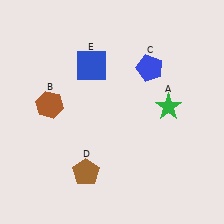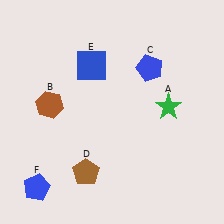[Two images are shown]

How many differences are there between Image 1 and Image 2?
There is 1 difference between the two images.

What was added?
A blue pentagon (F) was added in Image 2.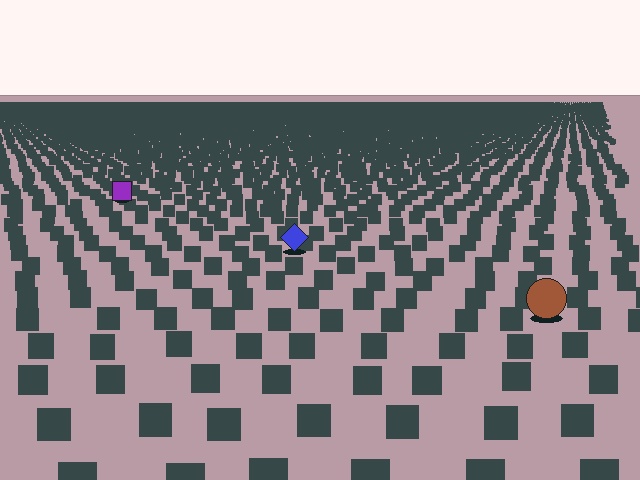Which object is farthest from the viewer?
The purple square is farthest from the viewer. It appears smaller and the ground texture around it is denser.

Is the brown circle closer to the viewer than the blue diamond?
Yes. The brown circle is closer — you can tell from the texture gradient: the ground texture is coarser near it.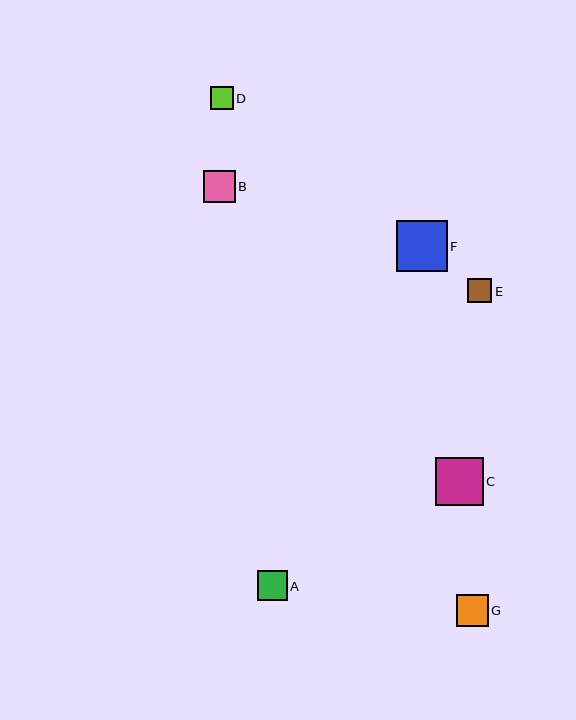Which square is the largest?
Square F is the largest with a size of approximately 51 pixels.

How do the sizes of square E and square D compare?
Square E and square D are approximately the same size.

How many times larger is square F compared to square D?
Square F is approximately 2.2 times the size of square D.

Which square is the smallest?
Square D is the smallest with a size of approximately 23 pixels.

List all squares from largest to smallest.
From largest to smallest: F, C, B, G, A, E, D.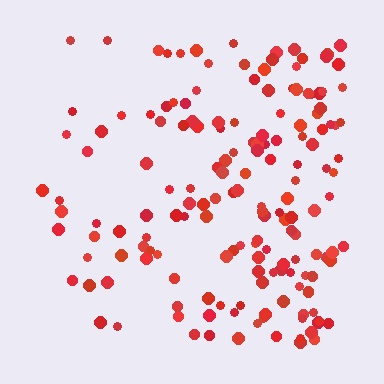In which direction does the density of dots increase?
From left to right, with the right side densest.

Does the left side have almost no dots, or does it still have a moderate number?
Still a moderate number, just noticeably fewer than the right.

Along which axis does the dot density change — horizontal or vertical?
Horizontal.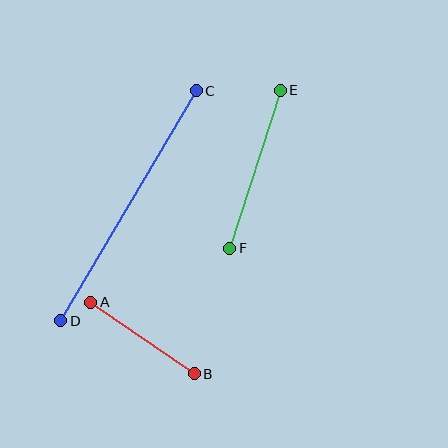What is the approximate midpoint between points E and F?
The midpoint is at approximately (255, 169) pixels.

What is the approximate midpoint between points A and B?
The midpoint is at approximately (143, 338) pixels.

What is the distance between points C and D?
The distance is approximately 267 pixels.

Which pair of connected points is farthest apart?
Points C and D are farthest apart.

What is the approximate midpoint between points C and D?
The midpoint is at approximately (129, 206) pixels.